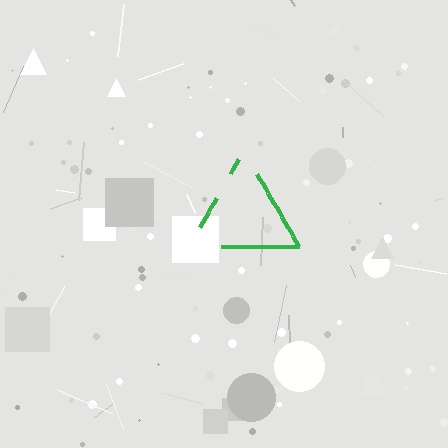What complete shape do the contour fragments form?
The contour fragments form a triangle.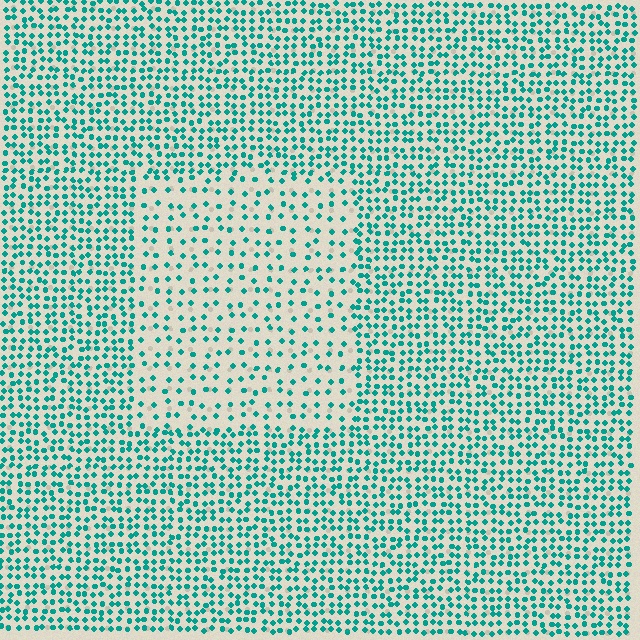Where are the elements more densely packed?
The elements are more densely packed outside the rectangle boundary.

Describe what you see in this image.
The image contains small teal elements arranged at two different densities. A rectangle-shaped region is visible where the elements are less densely packed than the surrounding area.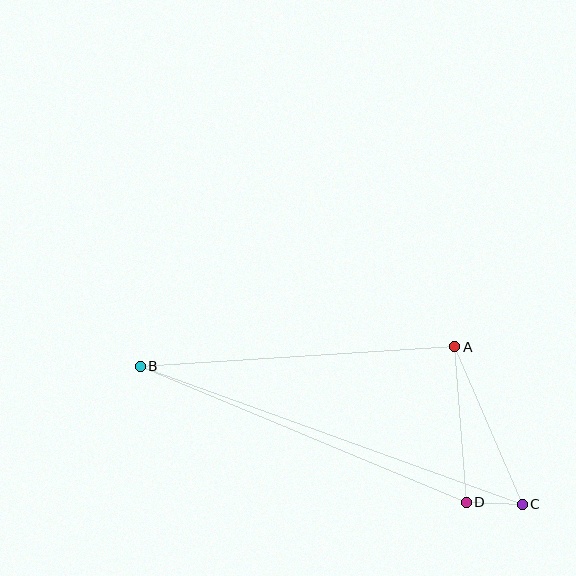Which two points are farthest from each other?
Points B and C are farthest from each other.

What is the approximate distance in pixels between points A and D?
The distance between A and D is approximately 156 pixels.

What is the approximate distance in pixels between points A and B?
The distance between A and B is approximately 315 pixels.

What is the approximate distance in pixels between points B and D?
The distance between B and D is approximately 353 pixels.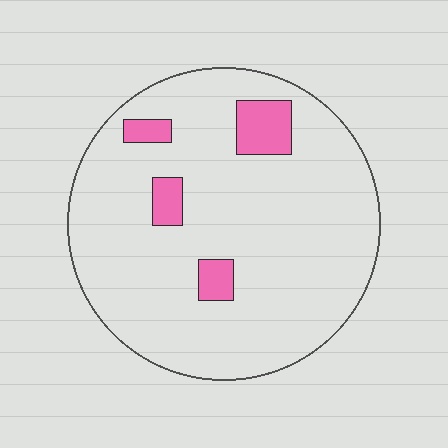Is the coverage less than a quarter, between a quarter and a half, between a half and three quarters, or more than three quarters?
Less than a quarter.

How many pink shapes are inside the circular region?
4.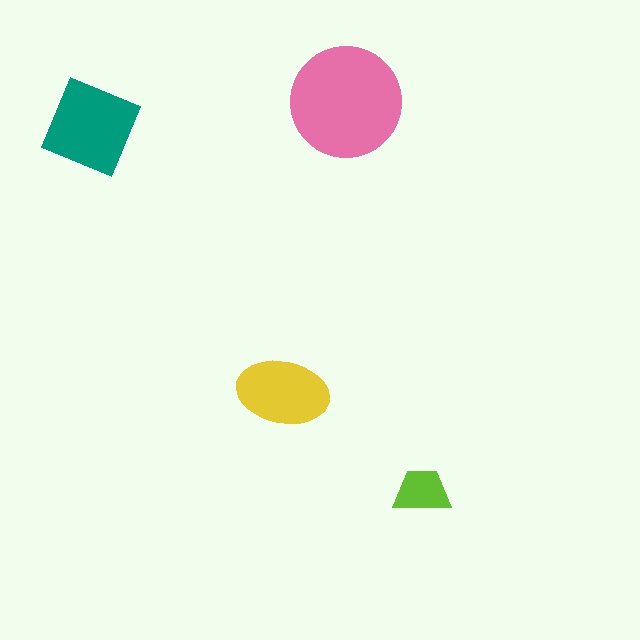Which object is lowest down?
The lime trapezoid is bottommost.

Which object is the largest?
The pink circle.